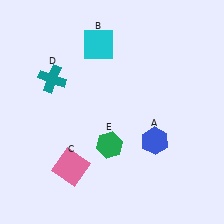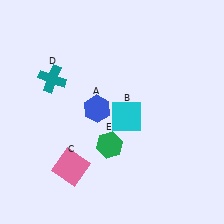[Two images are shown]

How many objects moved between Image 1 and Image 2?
2 objects moved between the two images.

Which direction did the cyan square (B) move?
The cyan square (B) moved down.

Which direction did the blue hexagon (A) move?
The blue hexagon (A) moved left.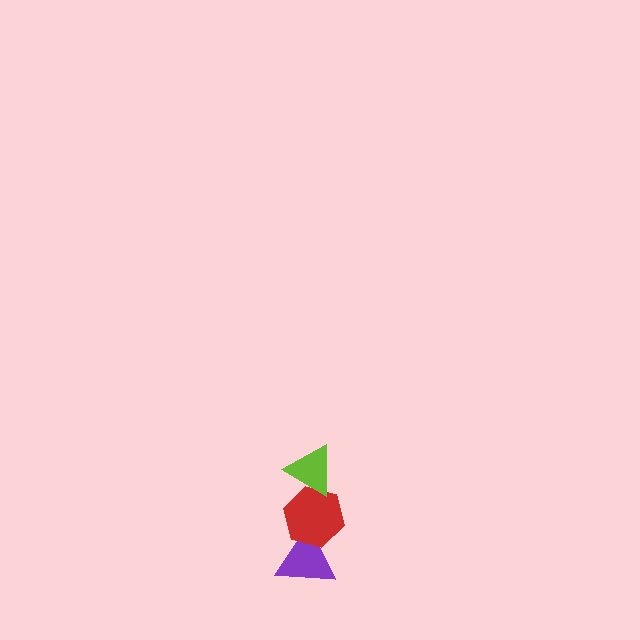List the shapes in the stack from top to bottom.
From top to bottom: the lime triangle, the red hexagon, the purple triangle.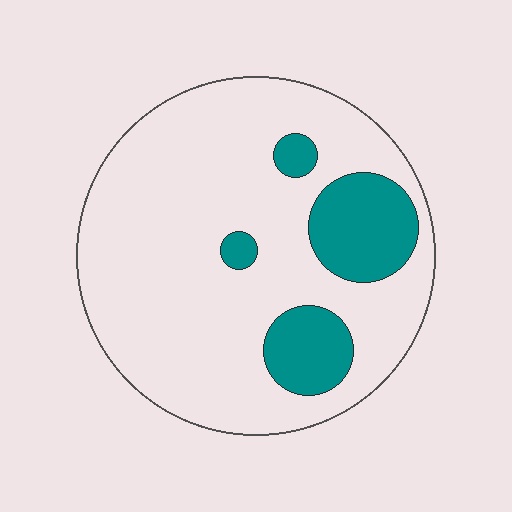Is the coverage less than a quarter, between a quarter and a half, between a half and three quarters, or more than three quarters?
Less than a quarter.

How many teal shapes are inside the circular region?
4.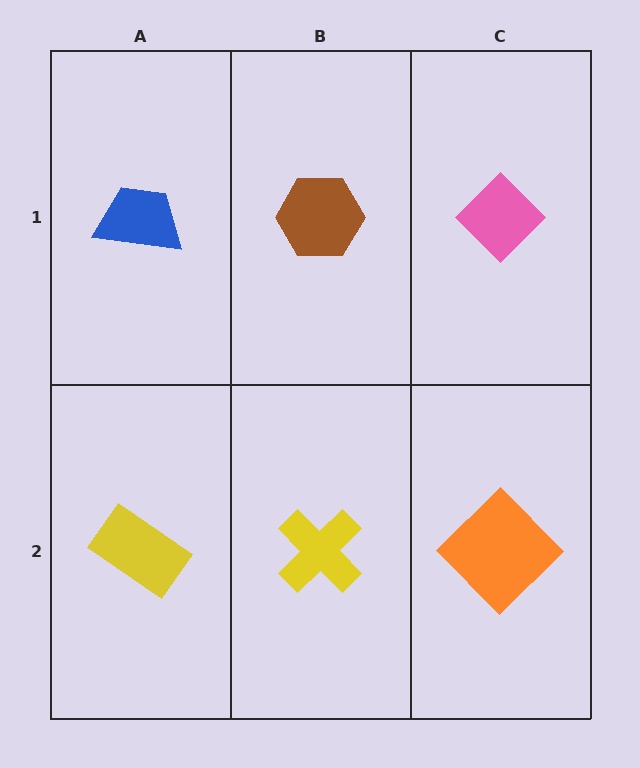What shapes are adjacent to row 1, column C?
An orange diamond (row 2, column C), a brown hexagon (row 1, column B).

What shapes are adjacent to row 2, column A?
A blue trapezoid (row 1, column A), a yellow cross (row 2, column B).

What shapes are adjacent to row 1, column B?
A yellow cross (row 2, column B), a blue trapezoid (row 1, column A), a pink diamond (row 1, column C).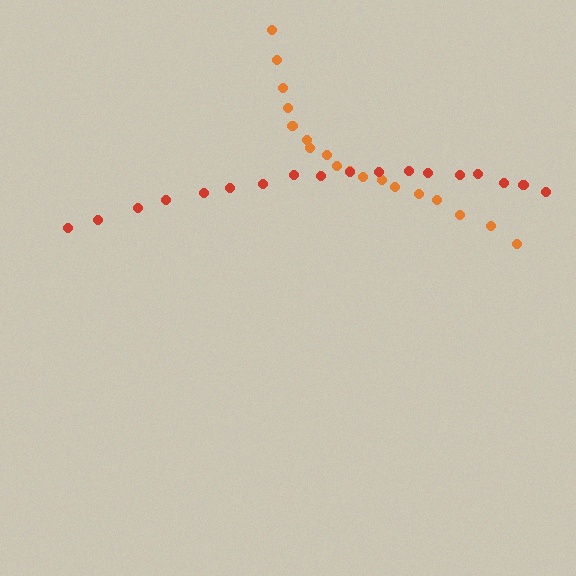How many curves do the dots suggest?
There are 2 distinct paths.